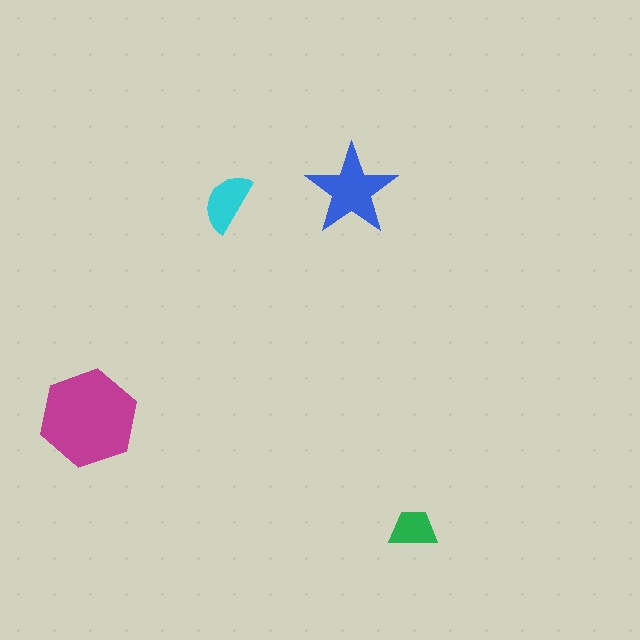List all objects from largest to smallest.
The magenta hexagon, the blue star, the cyan semicircle, the green trapezoid.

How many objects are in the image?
There are 4 objects in the image.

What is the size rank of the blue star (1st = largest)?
2nd.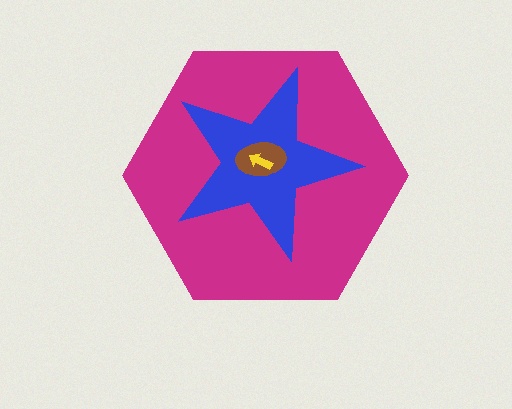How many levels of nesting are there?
4.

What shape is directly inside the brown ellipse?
The yellow arrow.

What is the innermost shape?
The yellow arrow.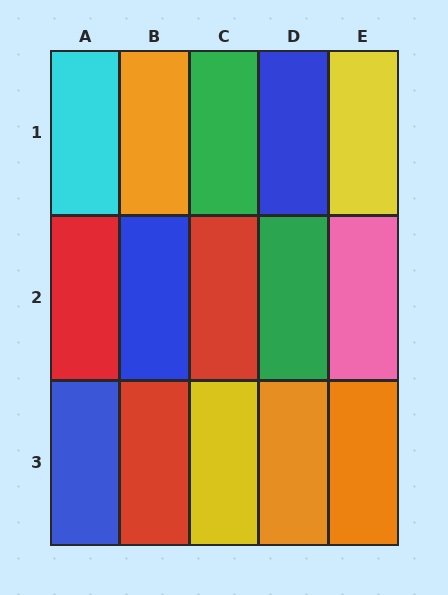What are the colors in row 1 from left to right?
Cyan, orange, green, blue, yellow.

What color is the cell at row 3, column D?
Orange.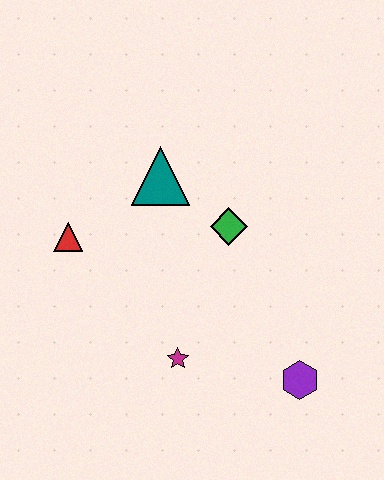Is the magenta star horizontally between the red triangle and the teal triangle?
No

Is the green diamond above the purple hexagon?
Yes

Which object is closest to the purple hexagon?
The magenta star is closest to the purple hexagon.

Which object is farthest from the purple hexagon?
The red triangle is farthest from the purple hexagon.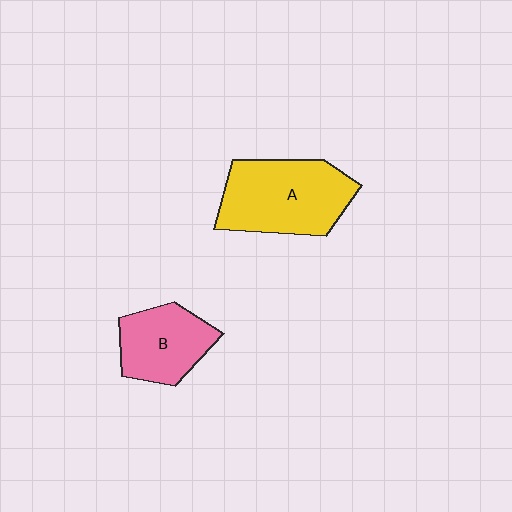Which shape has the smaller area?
Shape B (pink).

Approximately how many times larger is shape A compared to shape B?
Approximately 1.5 times.